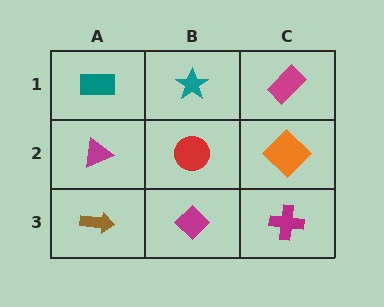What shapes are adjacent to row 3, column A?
A magenta triangle (row 2, column A), a magenta diamond (row 3, column B).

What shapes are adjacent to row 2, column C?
A magenta rectangle (row 1, column C), a magenta cross (row 3, column C), a red circle (row 2, column B).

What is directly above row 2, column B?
A teal star.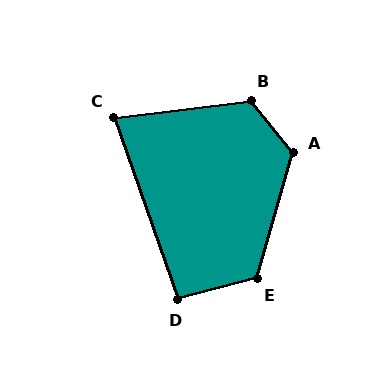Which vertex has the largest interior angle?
A, at approximately 125 degrees.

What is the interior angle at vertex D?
Approximately 95 degrees (approximately right).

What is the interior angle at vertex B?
Approximately 123 degrees (obtuse).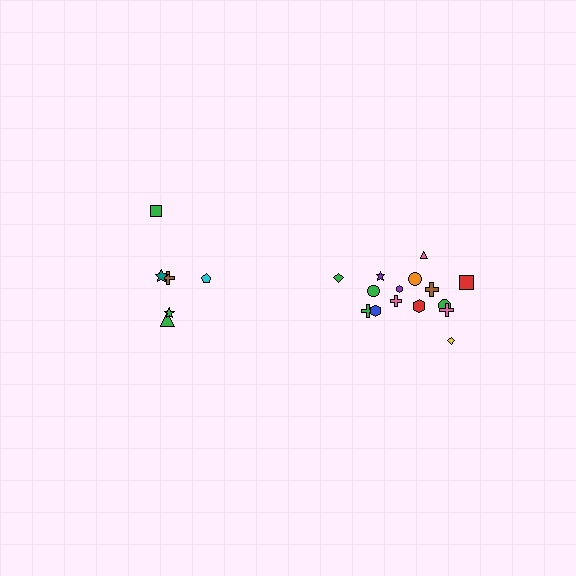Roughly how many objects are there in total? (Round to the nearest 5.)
Roughly 20 objects in total.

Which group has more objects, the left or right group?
The right group.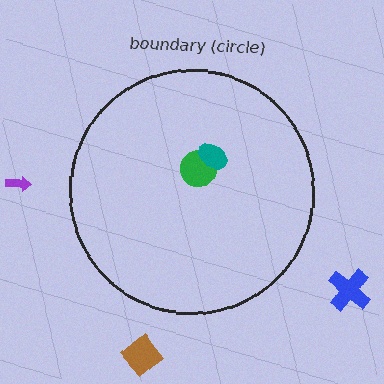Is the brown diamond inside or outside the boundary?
Outside.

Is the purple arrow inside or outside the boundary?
Outside.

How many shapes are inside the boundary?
2 inside, 3 outside.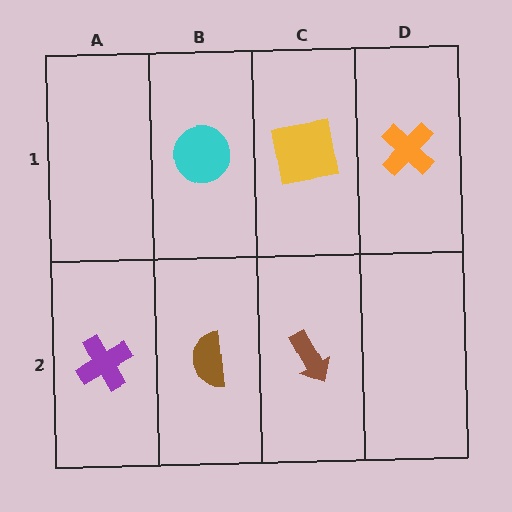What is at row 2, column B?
A brown semicircle.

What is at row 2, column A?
A purple cross.